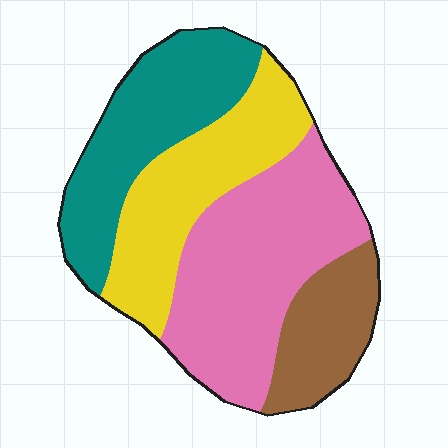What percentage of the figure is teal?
Teal takes up about one quarter (1/4) of the figure.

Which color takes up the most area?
Pink, at roughly 35%.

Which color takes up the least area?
Brown, at roughly 15%.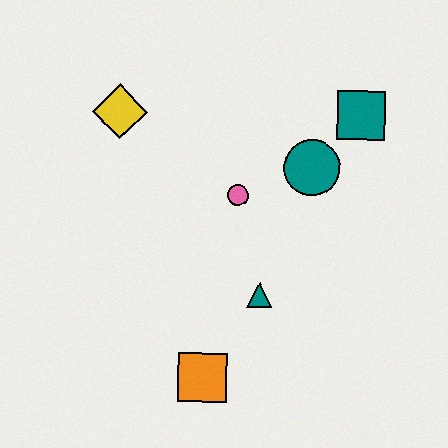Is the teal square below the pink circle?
No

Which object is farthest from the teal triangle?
The yellow diamond is farthest from the teal triangle.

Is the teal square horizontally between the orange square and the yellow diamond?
No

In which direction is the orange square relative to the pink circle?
The orange square is below the pink circle.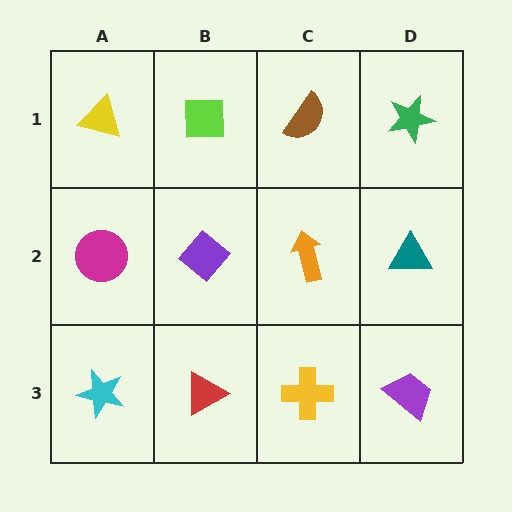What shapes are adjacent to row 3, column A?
A magenta circle (row 2, column A), a red triangle (row 3, column B).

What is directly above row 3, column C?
An orange arrow.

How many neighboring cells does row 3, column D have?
2.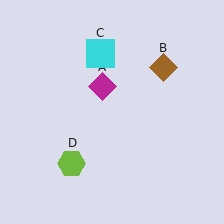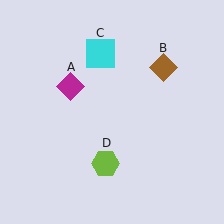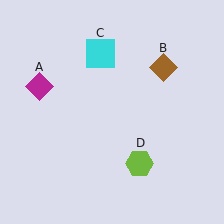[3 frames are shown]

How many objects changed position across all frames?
2 objects changed position: magenta diamond (object A), lime hexagon (object D).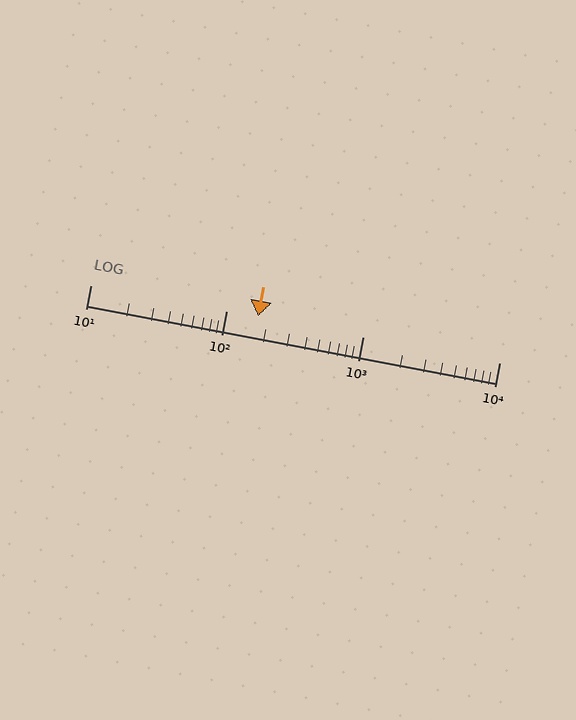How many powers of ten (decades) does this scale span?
The scale spans 3 decades, from 10 to 10000.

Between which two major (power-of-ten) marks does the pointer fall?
The pointer is between 100 and 1000.